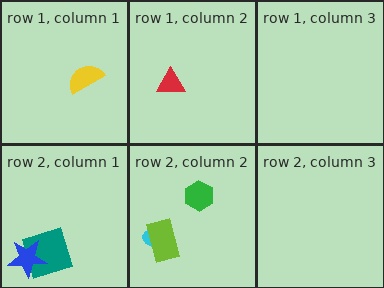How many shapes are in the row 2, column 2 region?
3.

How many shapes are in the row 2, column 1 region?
2.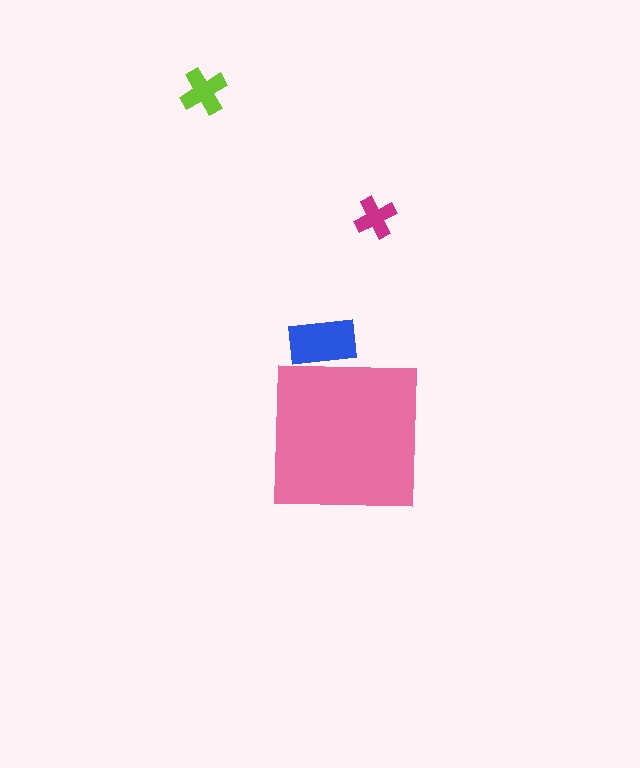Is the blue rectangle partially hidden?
Yes, the blue rectangle is partially hidden behind the pink square.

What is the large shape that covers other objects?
A pink square.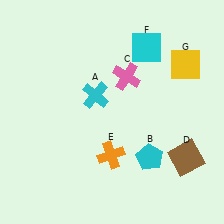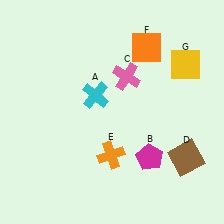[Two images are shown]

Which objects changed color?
B changed from cyan to magenta. F changed from cyan to orange.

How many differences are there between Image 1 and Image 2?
There are 2 differences between the two images.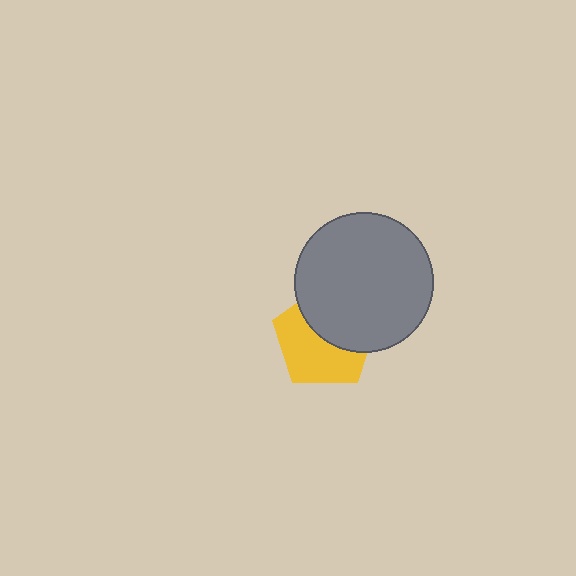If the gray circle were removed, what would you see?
You would see the complete yellow pentagon.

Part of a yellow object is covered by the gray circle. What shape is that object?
It is a pentagon.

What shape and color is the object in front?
The object in front is a gray circle.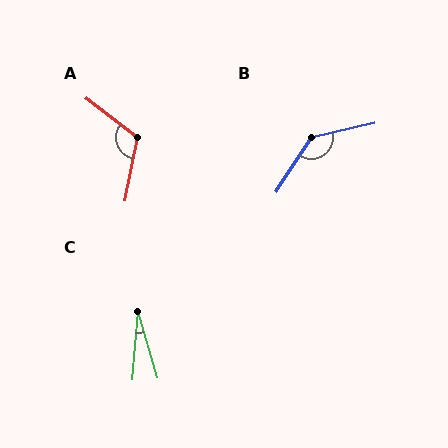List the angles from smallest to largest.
C (21°), A (116°), B (135°).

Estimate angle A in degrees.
Approximately 116 degrees.